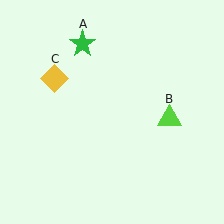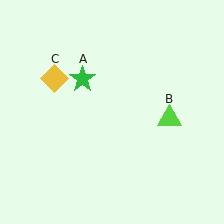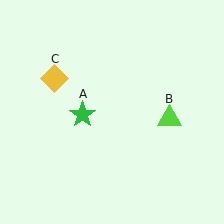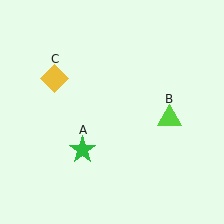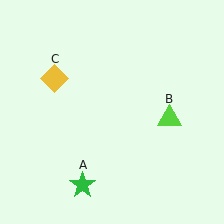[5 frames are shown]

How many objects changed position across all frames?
1 object changed position: green star (object A).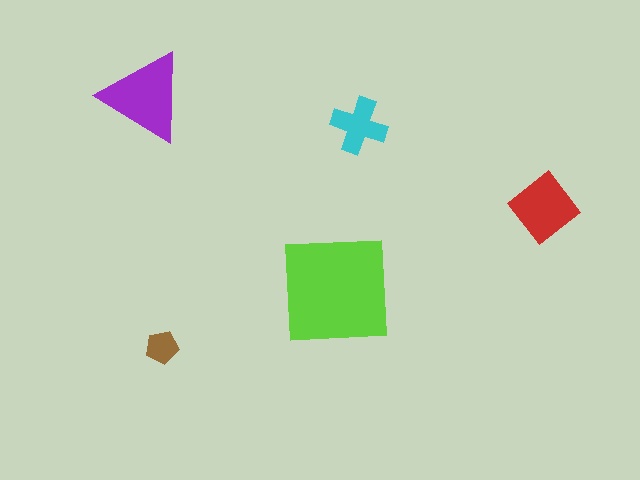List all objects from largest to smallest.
The lime square, the purple triangle, the red diamond, the cyan cross, the brown pentagon.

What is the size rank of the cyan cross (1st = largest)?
4th.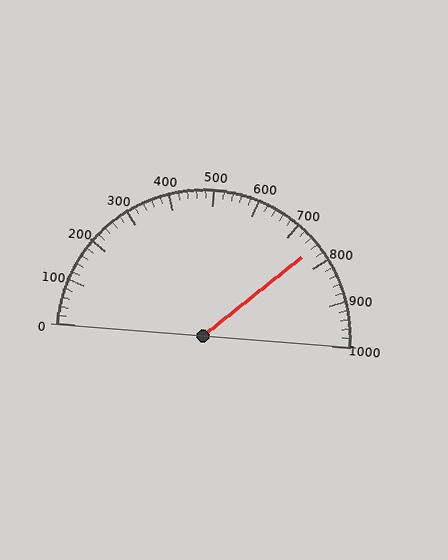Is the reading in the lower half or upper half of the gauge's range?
The reading is in the upper half of the range (0 to 1000).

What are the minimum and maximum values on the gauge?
The gauge ranges from 0 to 1000.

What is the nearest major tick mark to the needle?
The nearest major tick mark is 800.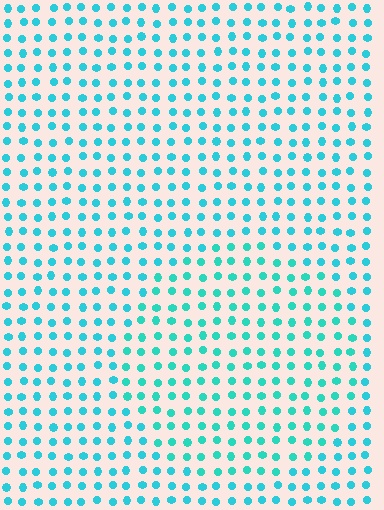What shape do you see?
I see a circle.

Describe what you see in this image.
The image is filled with small cyan elements in a uniform arrangement. A circle-shaped region is visible where the elements are tinted to a slightly different hue, forming a subtle color boundary.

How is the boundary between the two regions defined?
The boundary is defined purely by a slight shift in hue (about 14 degrees). Spacing, size, and orientation are identical on both sides.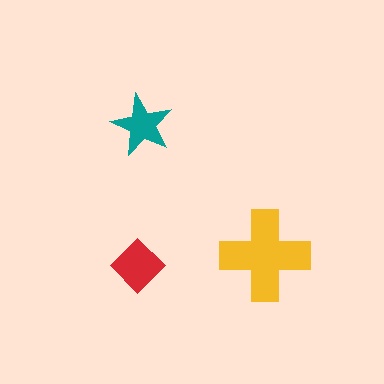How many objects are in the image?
There are 3 objects in the image.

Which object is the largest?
The yellow cross.